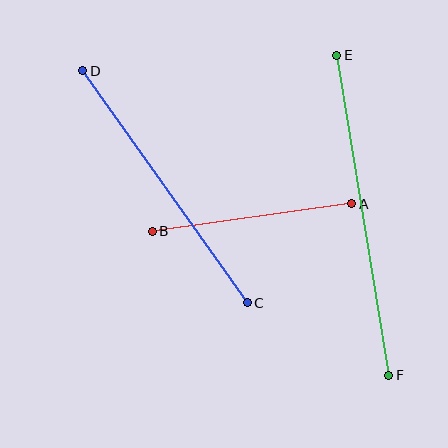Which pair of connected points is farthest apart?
Points E and F are farthest apart.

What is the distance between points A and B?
The distance is approximately 201 pixels.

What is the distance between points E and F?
The distance is approximately 325 pixels.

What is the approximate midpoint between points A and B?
The midpoint is at approximately (252, 217) pixels.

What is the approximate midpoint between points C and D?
The midpoint is at approximately (165, 187) pixels.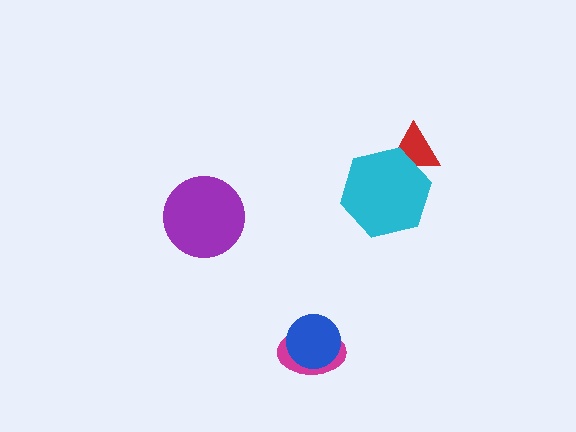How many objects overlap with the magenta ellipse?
1 object overlaps with the magenta ellipse.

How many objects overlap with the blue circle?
1 object overlaps with the blue circle.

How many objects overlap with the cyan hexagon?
1 object overlaps with the cyan hexagon.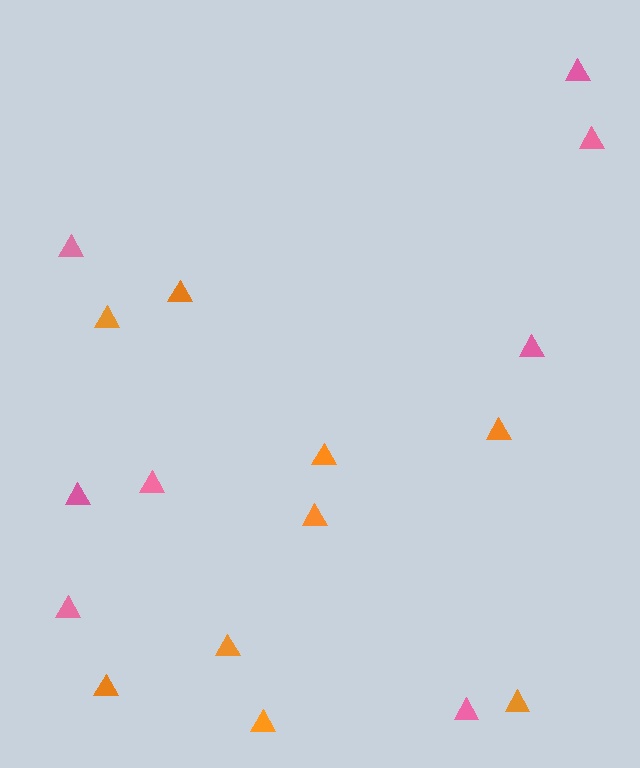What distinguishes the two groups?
There are 2 groups: one group of pink triangles (8) and one group of orange triangles (9).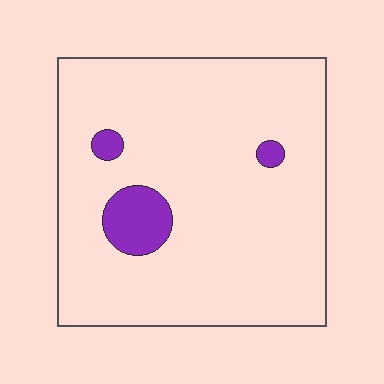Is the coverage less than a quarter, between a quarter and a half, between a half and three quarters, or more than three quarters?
Less than a quarter.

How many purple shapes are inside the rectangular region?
3.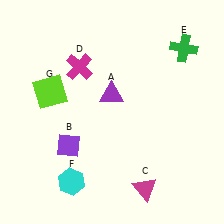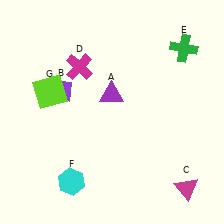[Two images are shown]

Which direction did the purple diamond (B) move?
The purple diamond (B) moved up.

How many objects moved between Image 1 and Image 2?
2 objects moved between the two images.